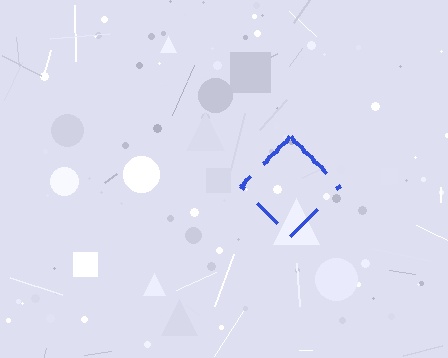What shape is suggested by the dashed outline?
The dashed outline suggests a diamond.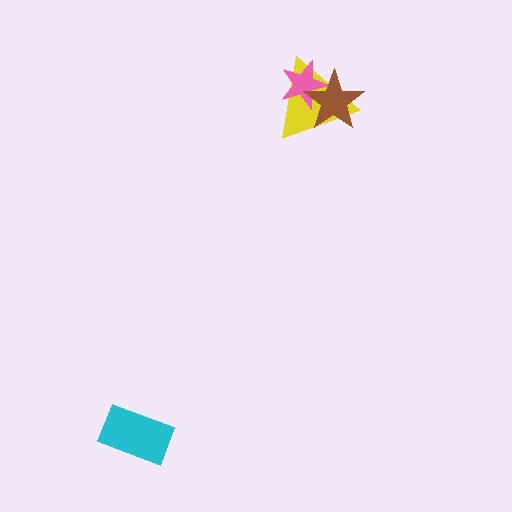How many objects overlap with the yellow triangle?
2 objects overlap with the yellow triangle.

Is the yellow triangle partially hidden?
Yes, it is partially covered by another shape.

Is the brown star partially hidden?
No, no other shape covers it.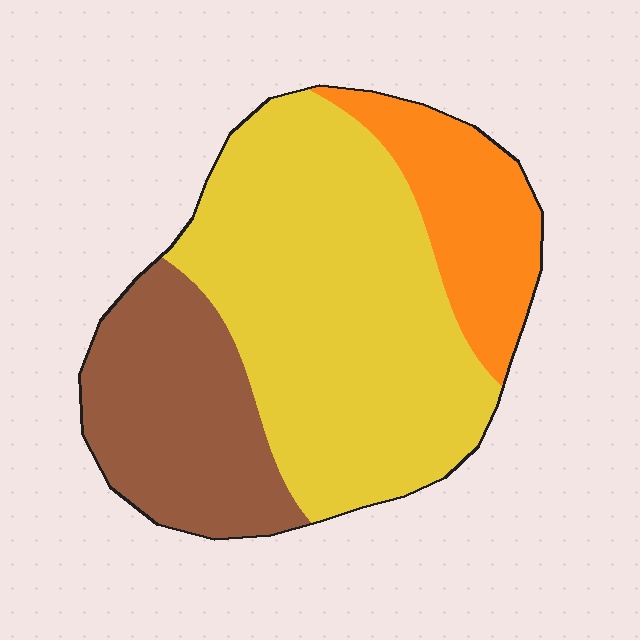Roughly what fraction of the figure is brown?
Brown covers about 25% of the figure.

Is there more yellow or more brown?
Yellow.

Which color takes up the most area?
Yellow, at roughly 55%.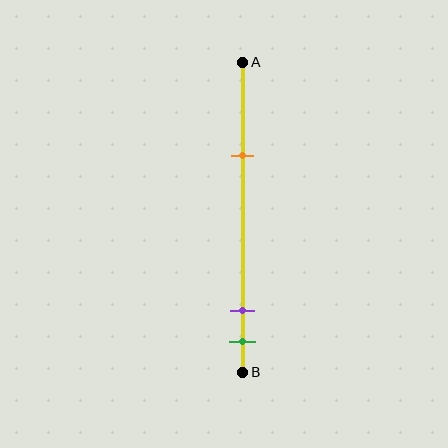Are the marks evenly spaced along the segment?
No, the marks are not evenly spaced.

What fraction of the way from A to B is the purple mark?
The purple mark is approximately 80% (0.8) of the way from A to B.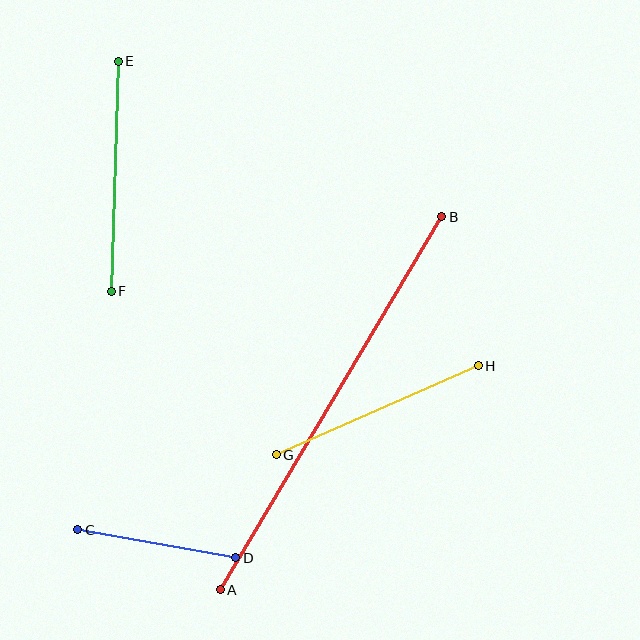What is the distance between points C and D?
The distance is approximately 160 pixels.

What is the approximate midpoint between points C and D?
The midpoint is at approximately (157, 544) pixels.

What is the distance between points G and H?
The distance is approximately 221 pixels.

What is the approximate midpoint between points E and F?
The midpoint is at approximately (115, 176) pixels.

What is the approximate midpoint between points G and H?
The midpoint is at approximately (377, 410) pixels.